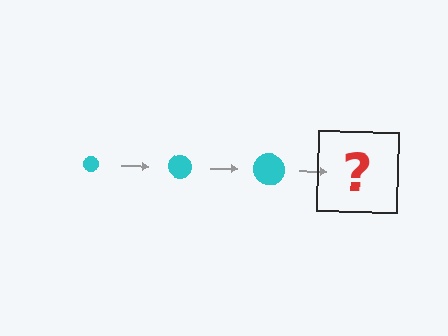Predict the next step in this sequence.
The next step is a cyan circle, larger than the previous one.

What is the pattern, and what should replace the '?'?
The pattern is that the circle gets progressively larger each step. The '?' should be a cyan circle, larger than the previous one.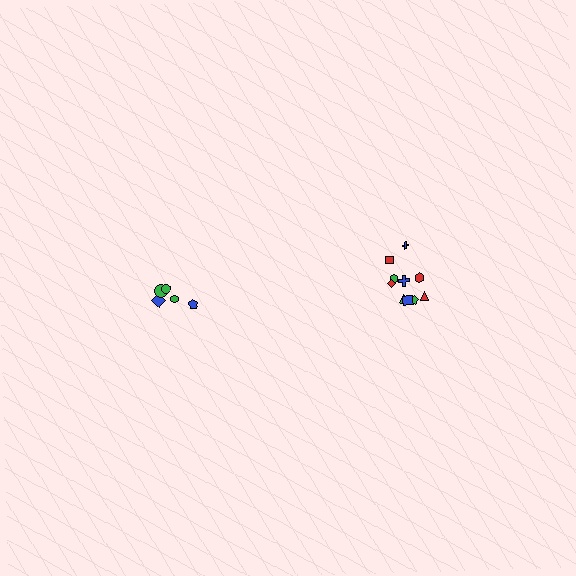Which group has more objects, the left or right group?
The right group.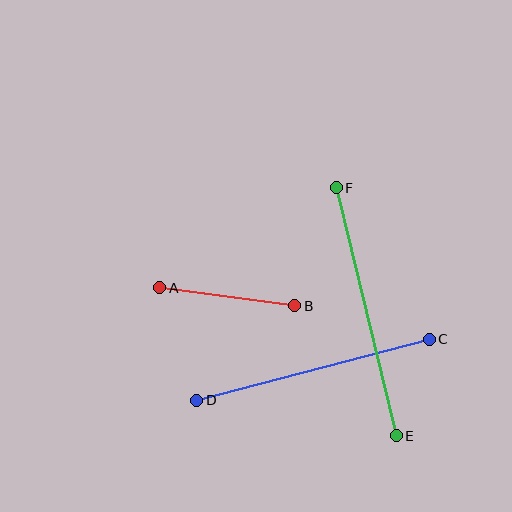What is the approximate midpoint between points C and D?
The midpoint is at approximately (313, 370) pixels.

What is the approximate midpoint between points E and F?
The midpoint is at approximately (366, 312) pixels.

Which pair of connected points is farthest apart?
Points E and F are farthest apart.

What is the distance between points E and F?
The distance is approximately 255 pixels.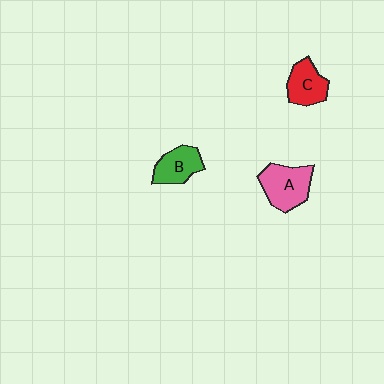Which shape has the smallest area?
Shape B (green).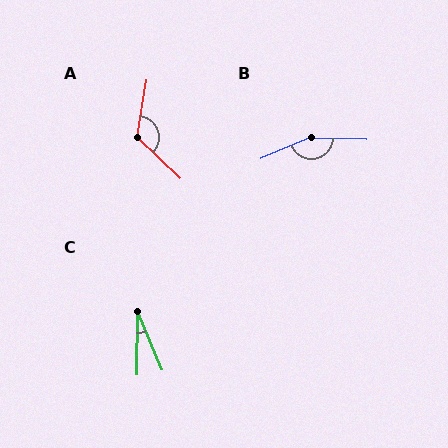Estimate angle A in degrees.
Approximately 125 degrees.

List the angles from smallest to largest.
C (24°), A (125°), B (156°).